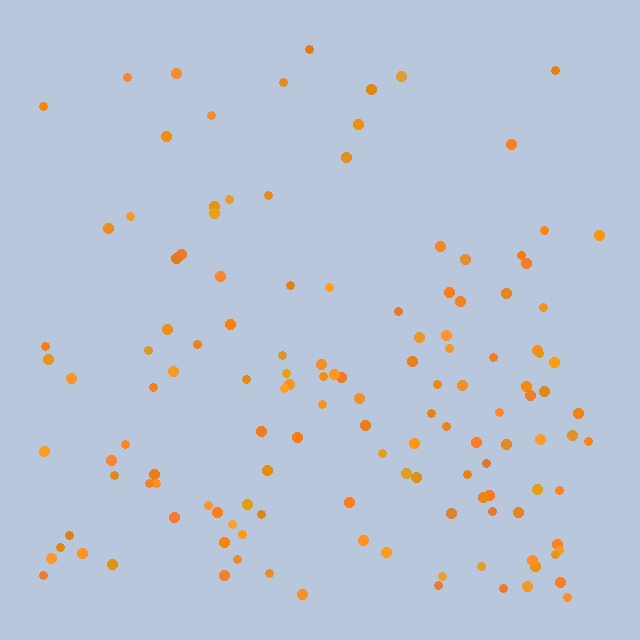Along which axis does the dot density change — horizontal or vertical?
Vertical.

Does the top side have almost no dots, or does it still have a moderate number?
Still a moderate number, just noticeably fewer than the bottom.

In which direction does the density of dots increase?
From top to bottom, with the bottom side densest.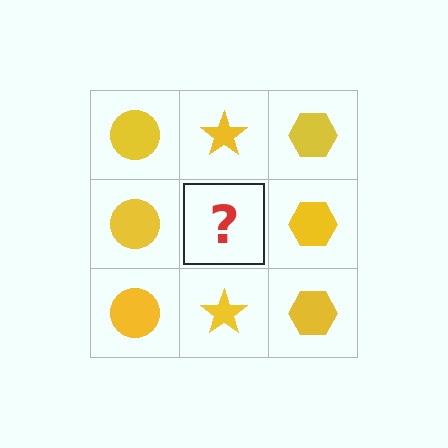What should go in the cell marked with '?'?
The missing cell should contain a yellow star.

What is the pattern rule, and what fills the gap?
The rule is that each column has a consistent shape. The gap should be filled with a yellow star.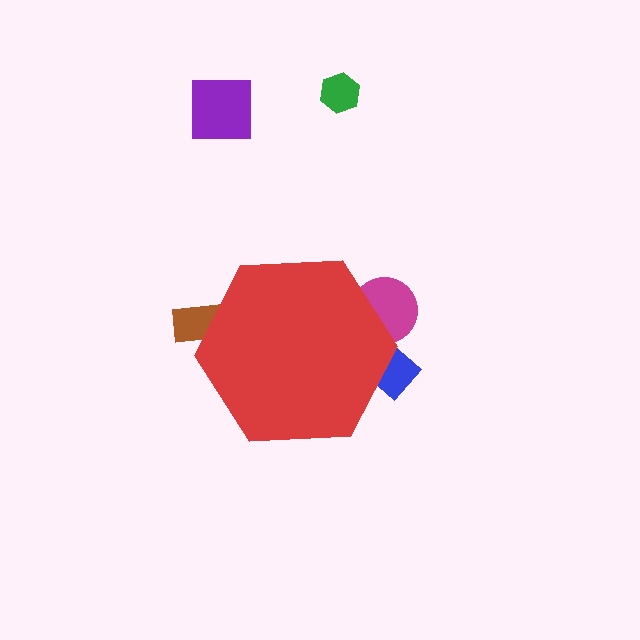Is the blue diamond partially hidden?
Yes, the blue diamond is partially hidden behind the red hexagon.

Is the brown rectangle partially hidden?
Yes, the brown rectangle is partially hidden behind the red hexagon.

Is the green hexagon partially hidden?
No, the green hexagon is fully visible.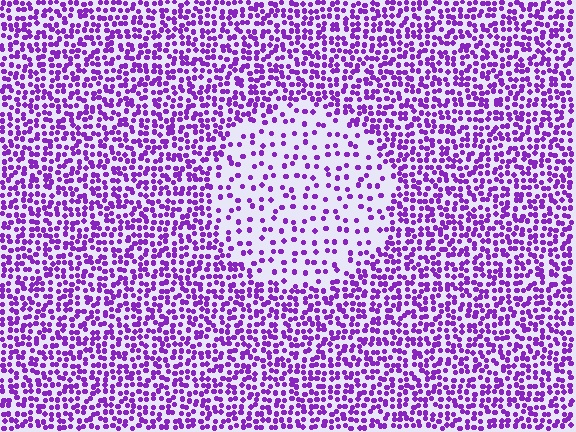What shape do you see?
I see a circle.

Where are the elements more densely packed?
The elements are more densely packed outside the circle boundary.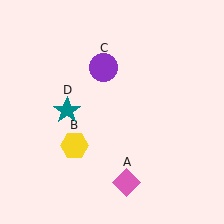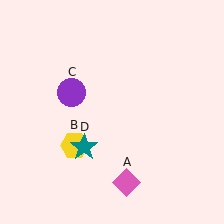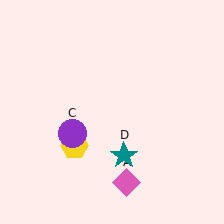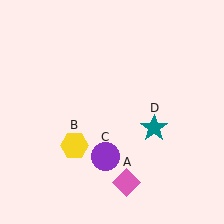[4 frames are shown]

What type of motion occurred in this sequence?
The purple circle (object C), teal star (object D) rotated counterclockwise around the center of the scene.